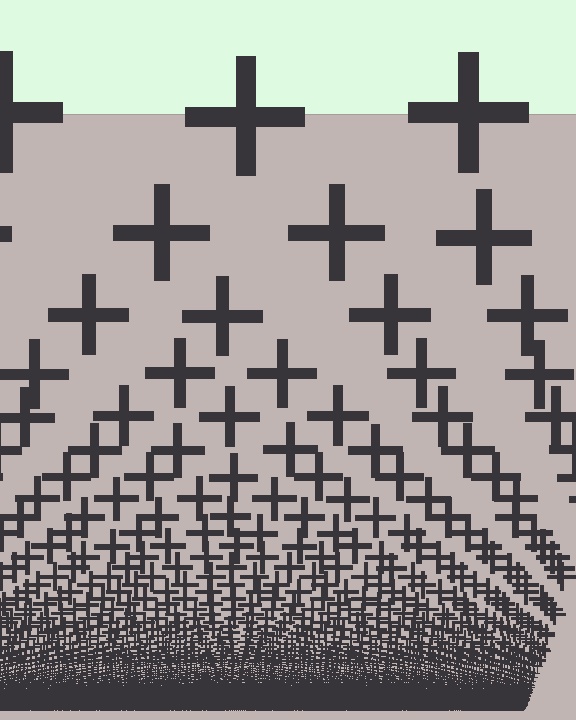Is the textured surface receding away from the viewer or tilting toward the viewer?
The surface appears to tilt toward the viewer. Texture elements get larger and sparser toward the top.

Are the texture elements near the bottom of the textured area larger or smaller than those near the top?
Smaller. The gradient is inverted — elements near the bottom are smaller and denser.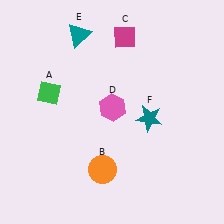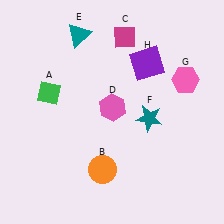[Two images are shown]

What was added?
A pink hexagon (G), a purple square (H) were added in Image 2.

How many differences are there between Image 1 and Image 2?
There are 2 differences between the two images.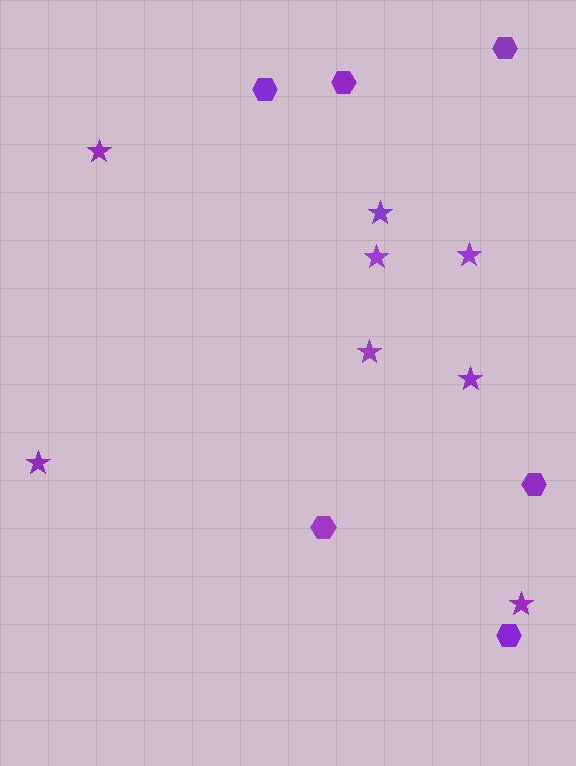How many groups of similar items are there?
There are 2 groups: one group of stars (8) and one group of hexagons (6).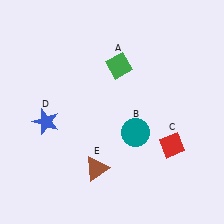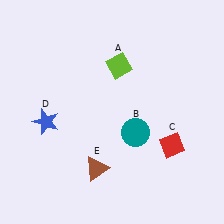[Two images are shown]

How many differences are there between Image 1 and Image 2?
There is 1 difference between the two images.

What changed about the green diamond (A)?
In Image 1, A is green. In Image 2, it changed to lime.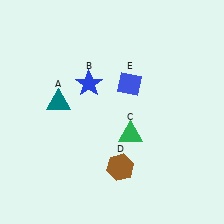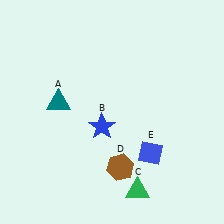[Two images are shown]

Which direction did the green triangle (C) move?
The green triangle (C) moved down.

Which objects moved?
The objects that moved are: the blue star (B), the green triangle (C), the blue diamond (E).